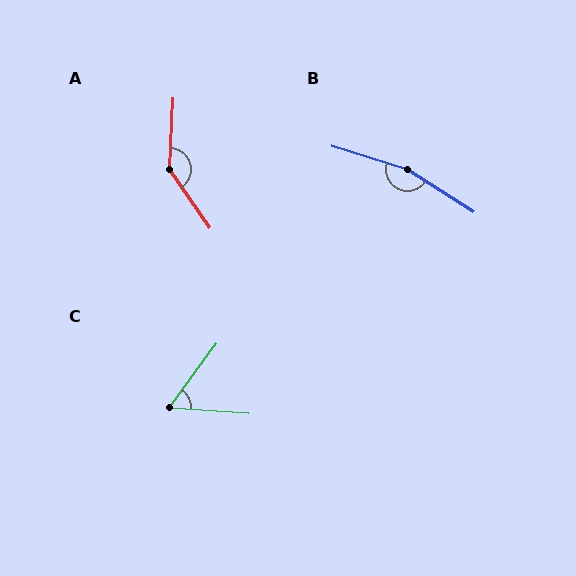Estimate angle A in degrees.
Approximately 143 degrees.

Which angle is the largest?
B, at approximately 165 degrees.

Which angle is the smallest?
C, at approximately 57 degrees.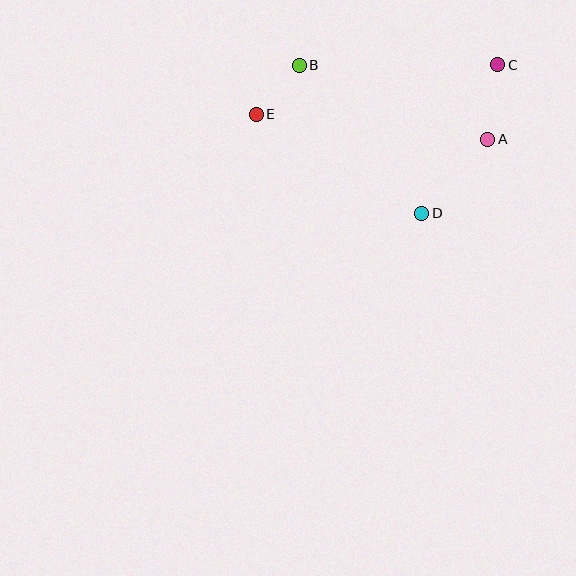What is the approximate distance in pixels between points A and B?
The distance between A and B is approximately 203 pixels.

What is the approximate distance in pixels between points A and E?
The distance between A and E is approximately 233 pixels.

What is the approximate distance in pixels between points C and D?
The distance between C and D is approximately 167 pixels.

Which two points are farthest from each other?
Points C and E are farthest from each other.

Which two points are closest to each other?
Points B and E are closest to each other.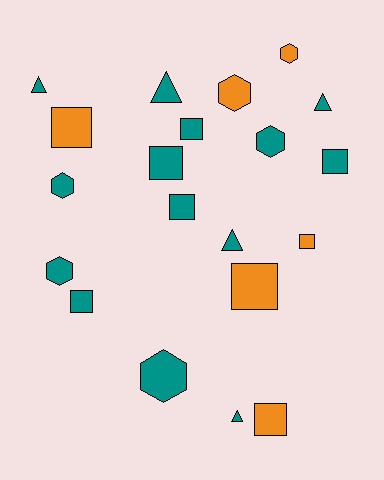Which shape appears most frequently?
Square, with 9 objects.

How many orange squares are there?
There are 4 orange squares.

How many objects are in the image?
There are 20 objects.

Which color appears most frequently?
Teal, with 14 objects.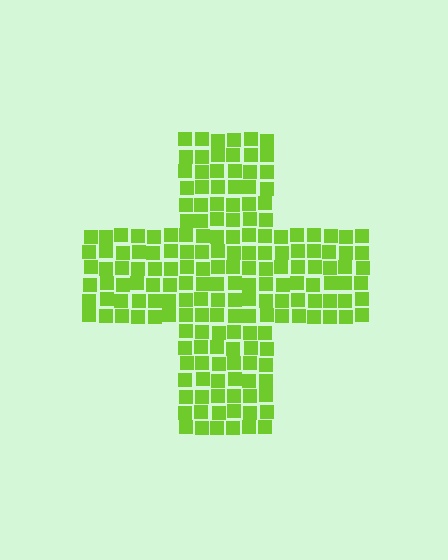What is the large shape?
The large shape is a cross.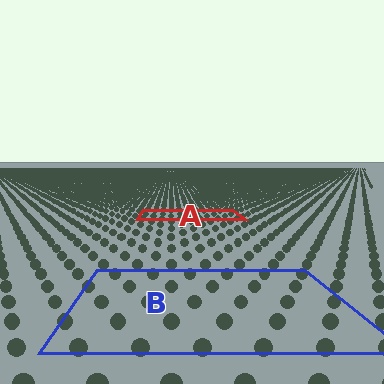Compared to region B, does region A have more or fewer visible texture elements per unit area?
Region A has more texture elements per unit area — they are packed more densely because it is farther away.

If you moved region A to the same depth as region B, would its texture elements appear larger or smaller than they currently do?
They would appear larger. At a closer depth, the same texture elements are projected at a bigger on-screen size.